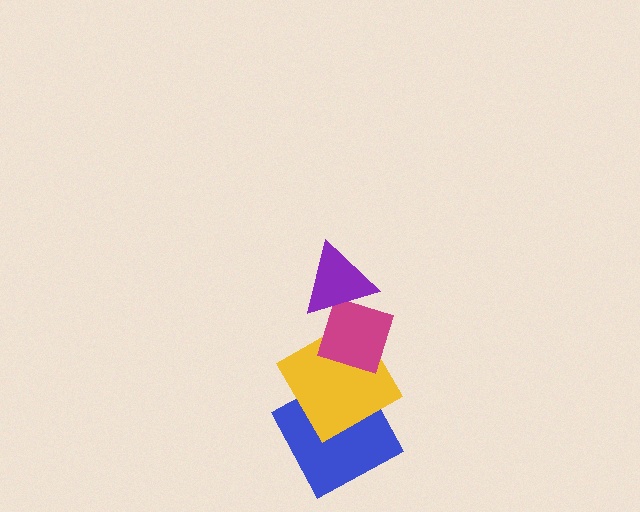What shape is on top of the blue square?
The yellow diamond is on top of the blue square.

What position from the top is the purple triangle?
The purple triangle is 1st from the top.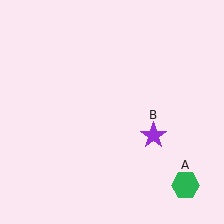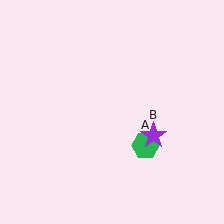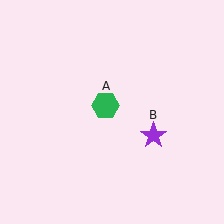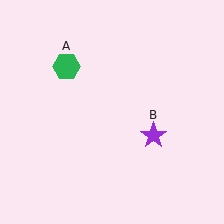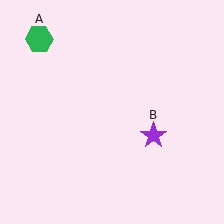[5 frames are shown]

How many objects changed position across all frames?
1 object changed position: green hexagon (object A).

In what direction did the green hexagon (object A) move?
The green hexagon (object A) moved up and to the left.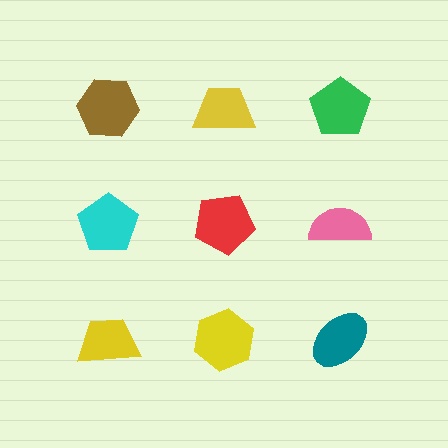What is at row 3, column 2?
A yellow hexagon.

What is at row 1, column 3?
A green pentagon.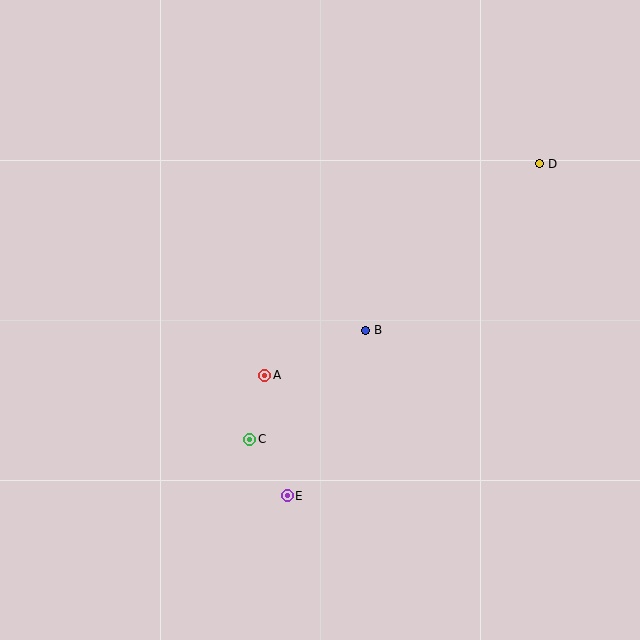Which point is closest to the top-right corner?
Point D is closest to the top-right corner.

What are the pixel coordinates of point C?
Point C is at (250, 440).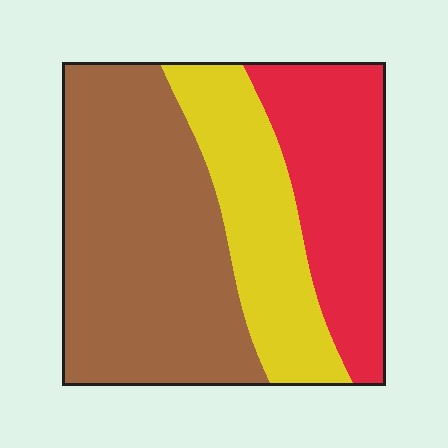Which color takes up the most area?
Brown, at roughly 50%.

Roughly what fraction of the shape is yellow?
Yellow covers about 25% of the shape.